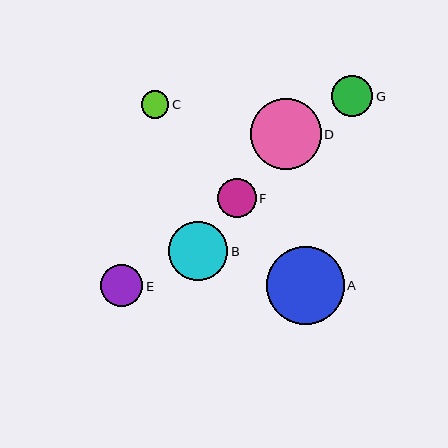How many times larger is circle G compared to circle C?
Circle G is approximately 1.5 times the size of circle C.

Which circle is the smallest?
Circle C is the smallest with a size of approximately 27 pixels.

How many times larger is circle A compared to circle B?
Circle A is approximately 1.3 times the size of circle B.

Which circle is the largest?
Circle A is the largest with a size of approximately 78 pixels.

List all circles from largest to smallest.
From largest to smallest: A, D, B, E, G, F, C.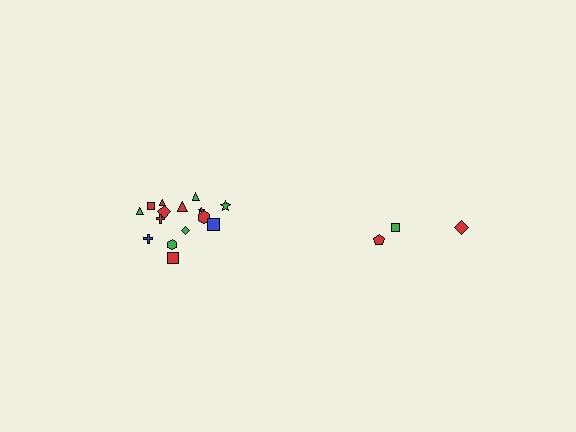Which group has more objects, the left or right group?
The left group.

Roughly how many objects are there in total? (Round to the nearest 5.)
Roughly 20 objects in total.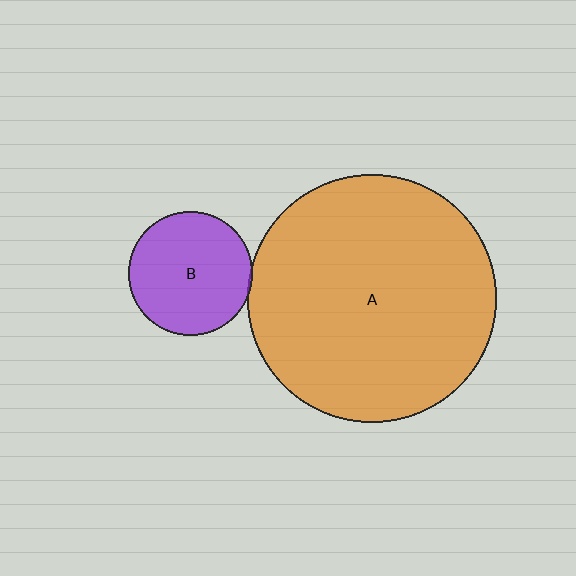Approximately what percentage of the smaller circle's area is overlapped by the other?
Approximately 5%.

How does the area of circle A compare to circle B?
Approximately 4.0 times.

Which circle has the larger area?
Circle A (orange).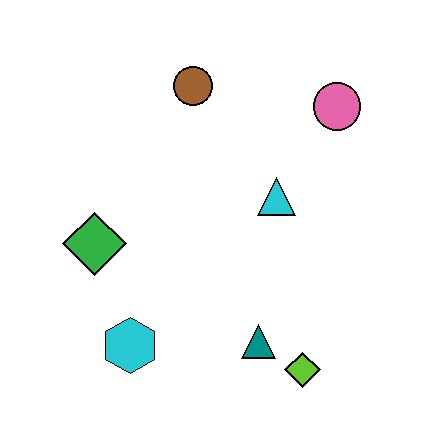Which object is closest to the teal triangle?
The lime diamond is closest to the teal triangle.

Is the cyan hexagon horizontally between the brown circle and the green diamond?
Yes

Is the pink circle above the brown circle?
No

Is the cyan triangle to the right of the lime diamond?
No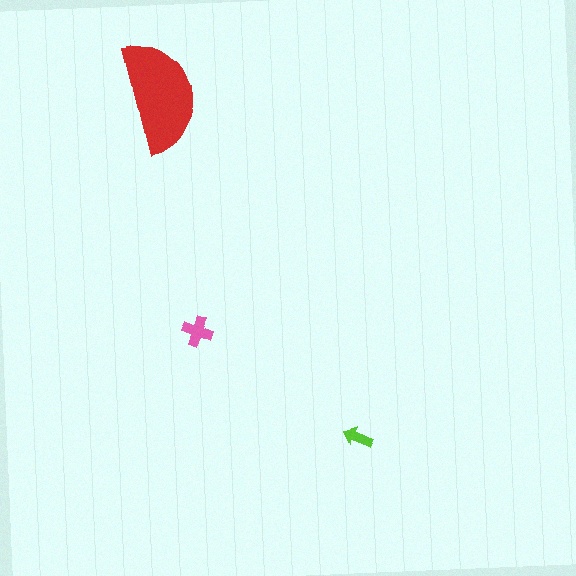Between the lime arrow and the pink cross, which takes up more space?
The pink cross.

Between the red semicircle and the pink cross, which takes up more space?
The red semicircle.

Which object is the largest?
The red semicircle.